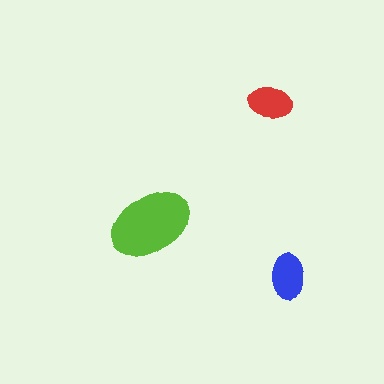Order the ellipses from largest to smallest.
the lime one, the blue one, the red one.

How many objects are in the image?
There are 3 objects in the image.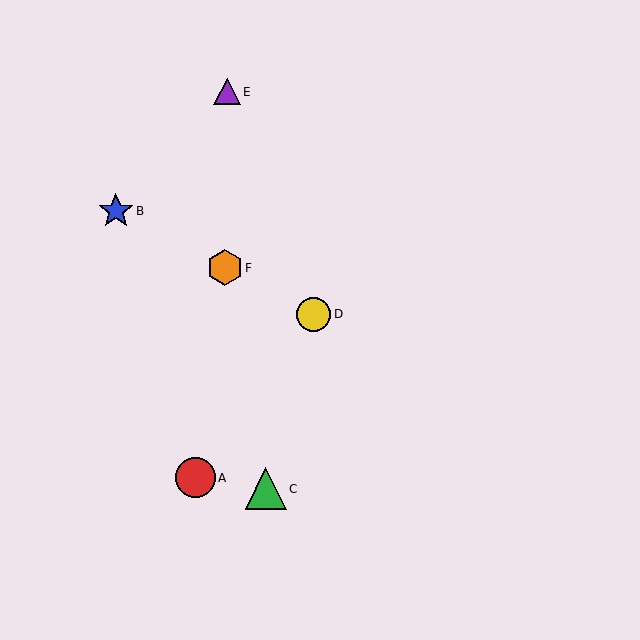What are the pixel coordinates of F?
Object F is at (225, 268).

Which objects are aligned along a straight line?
Objects B, D, F are aligned along a straight line.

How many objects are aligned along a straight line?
3 objects (B, D, F) are aligned along a straight line.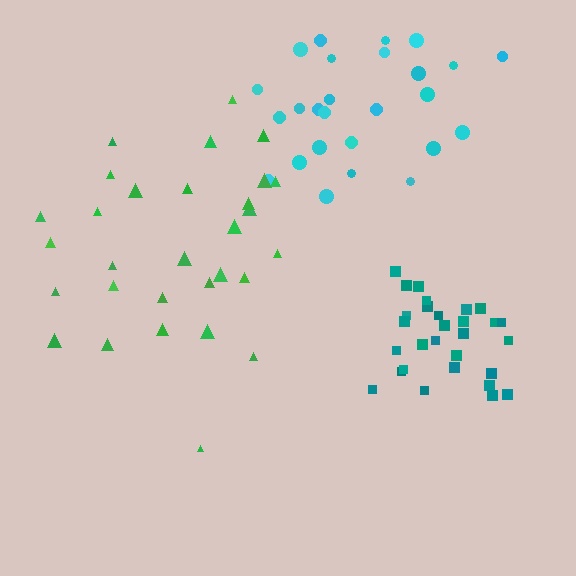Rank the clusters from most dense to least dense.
teal, green, cyan.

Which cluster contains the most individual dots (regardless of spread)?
Green (30).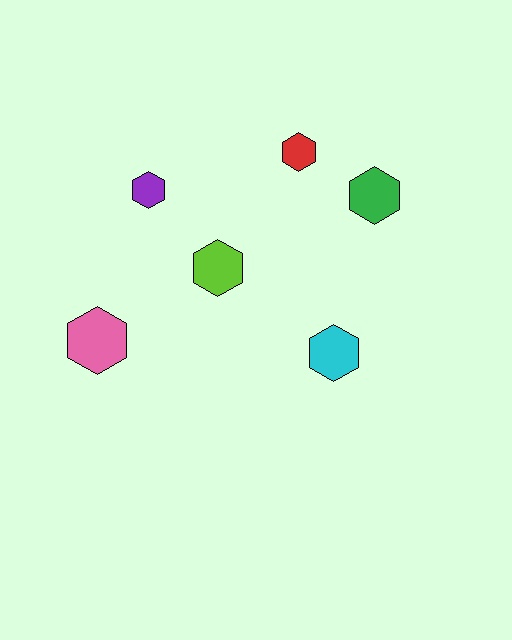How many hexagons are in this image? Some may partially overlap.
There are 6 hexagons.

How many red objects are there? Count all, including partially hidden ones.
There is 1 red object.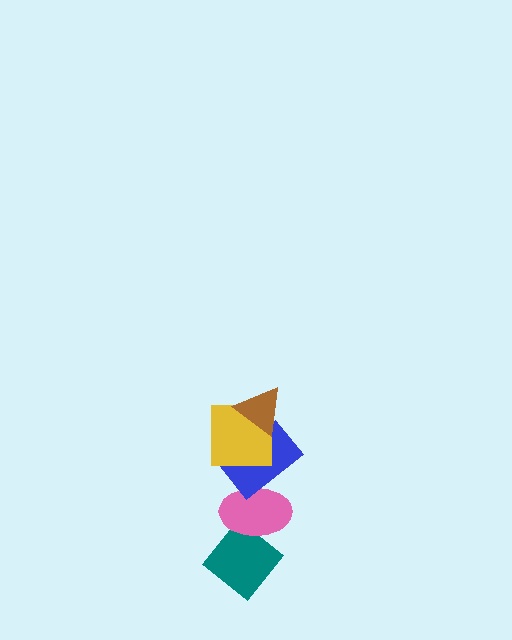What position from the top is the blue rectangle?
The blue rectangle is 3rd from the top.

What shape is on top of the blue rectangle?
The yellow square is on top of the blue rectangle.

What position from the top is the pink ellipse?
The pink ellipse is 4th from the top.